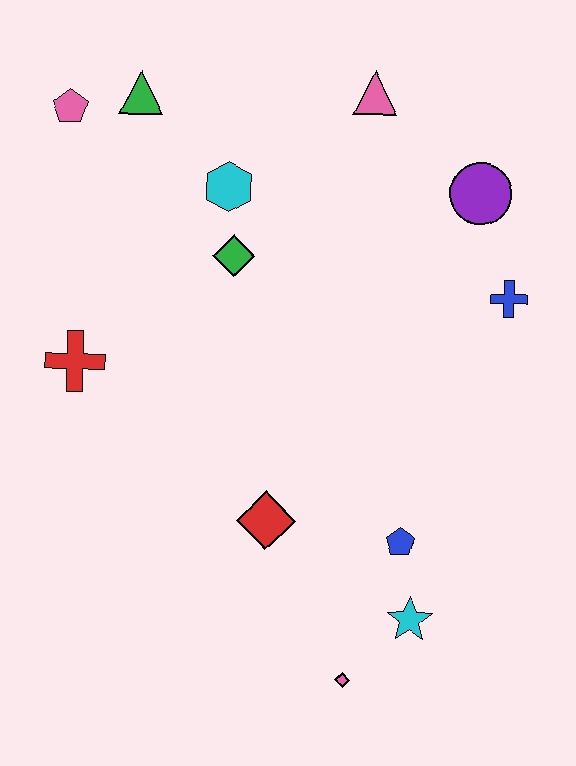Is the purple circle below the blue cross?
No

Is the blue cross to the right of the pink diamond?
Yes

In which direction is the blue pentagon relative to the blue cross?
The blue pentagon is below the blue cross.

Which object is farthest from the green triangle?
The pink diamond is farthest from the green triangle.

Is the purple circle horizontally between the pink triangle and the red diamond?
No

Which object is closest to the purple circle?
The blue cross is closest to the purple circle.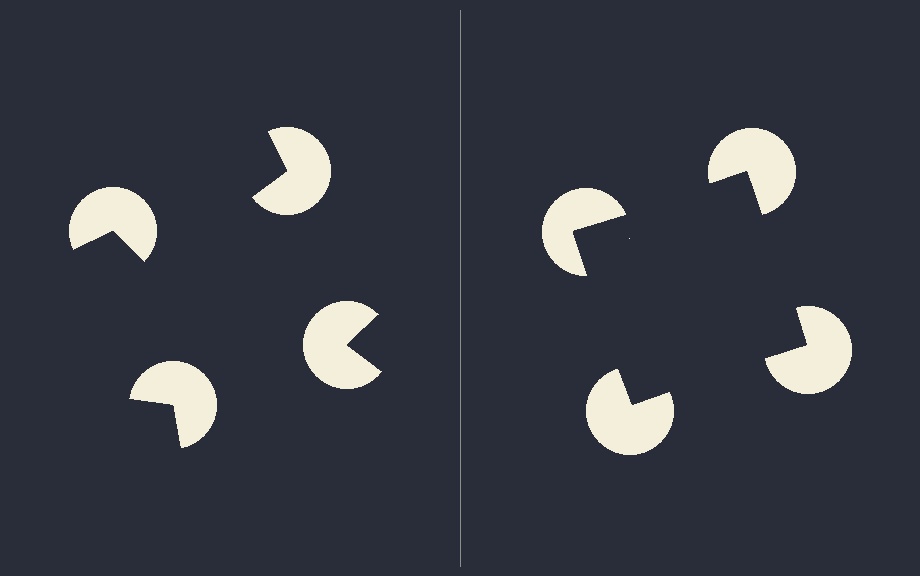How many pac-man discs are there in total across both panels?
8 — 4 on each side.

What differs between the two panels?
The pac-man discs are positioned identically on both sides; only the wedge orientations differ. On the right they align to a square; on the left they are misaligned.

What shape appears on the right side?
An illusory square.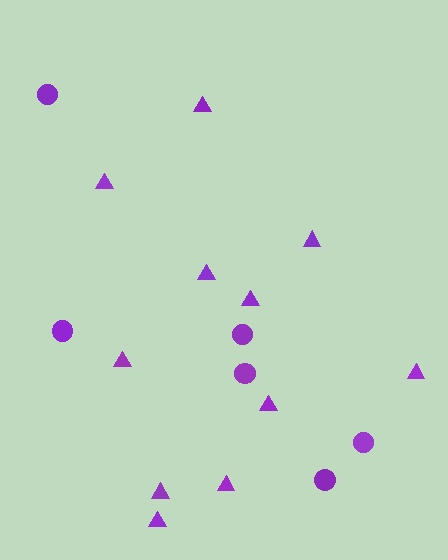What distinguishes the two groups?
There are 2 groups: one group of circles (6) and one group of triangles (11).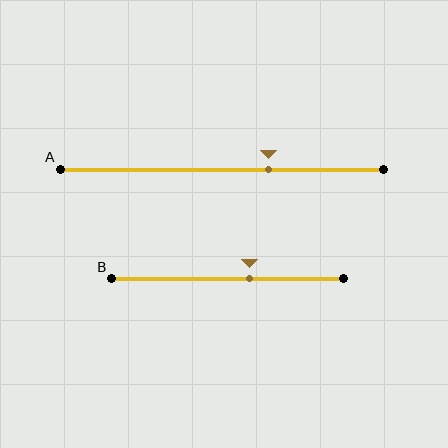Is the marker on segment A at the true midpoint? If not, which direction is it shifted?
No, the marker on segment A is shifted to the right by about 15% of the segment length.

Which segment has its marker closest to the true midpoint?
Segment B has its marker closest to the true midpoint.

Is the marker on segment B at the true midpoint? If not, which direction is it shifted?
No, the marker on segment B is shifted to the right by about 9% of the segment length.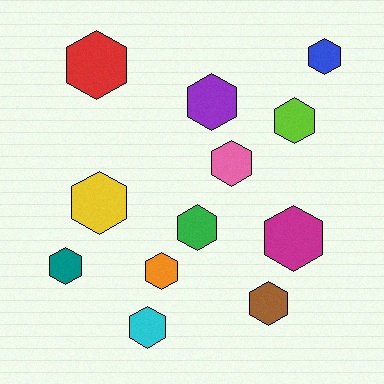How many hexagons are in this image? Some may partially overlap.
There are 12 hexagons.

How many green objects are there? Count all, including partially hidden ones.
There is 1 green object.